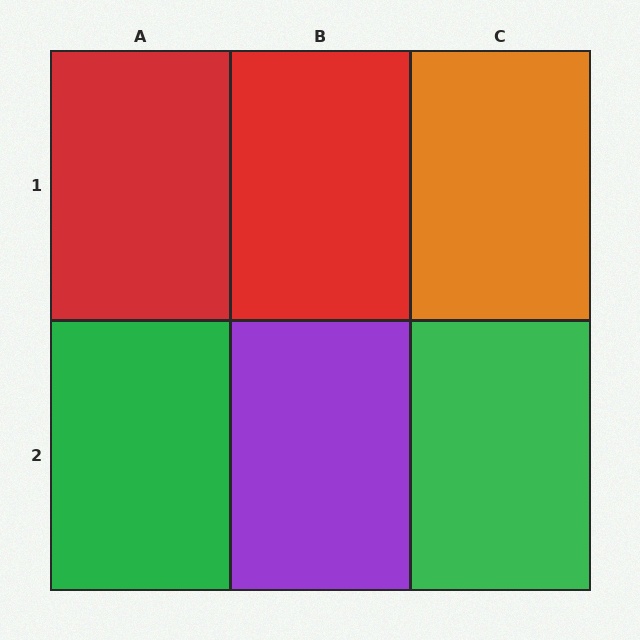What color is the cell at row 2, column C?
Green.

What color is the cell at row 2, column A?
Green.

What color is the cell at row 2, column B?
Purple.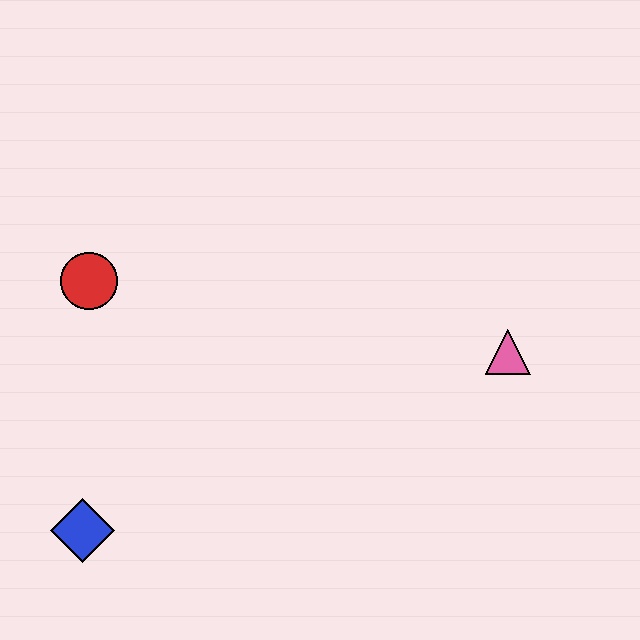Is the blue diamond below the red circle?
Yes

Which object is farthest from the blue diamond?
The pink triangle is farthest from the blue diamond.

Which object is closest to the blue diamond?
The red circle is closest to the blue diamond.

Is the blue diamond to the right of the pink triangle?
No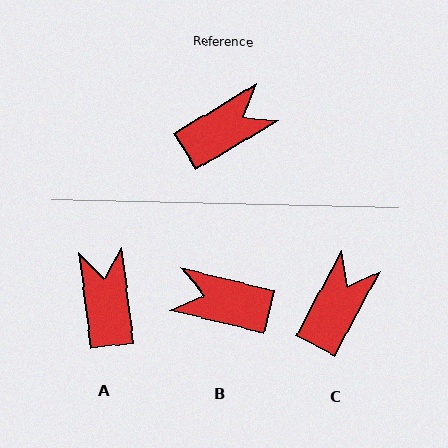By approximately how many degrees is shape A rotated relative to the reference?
Approximately 66 degrees counter-clockwise.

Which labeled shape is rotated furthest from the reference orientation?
B, about 135 degrees away.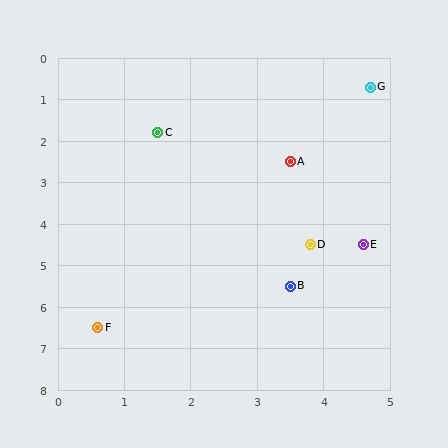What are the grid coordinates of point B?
Point B is at approximately (3.5, 5.5).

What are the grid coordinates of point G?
Point G is at approximately (4.7, 0.7).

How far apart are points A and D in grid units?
Points A and D are about 2.0 grid units apart.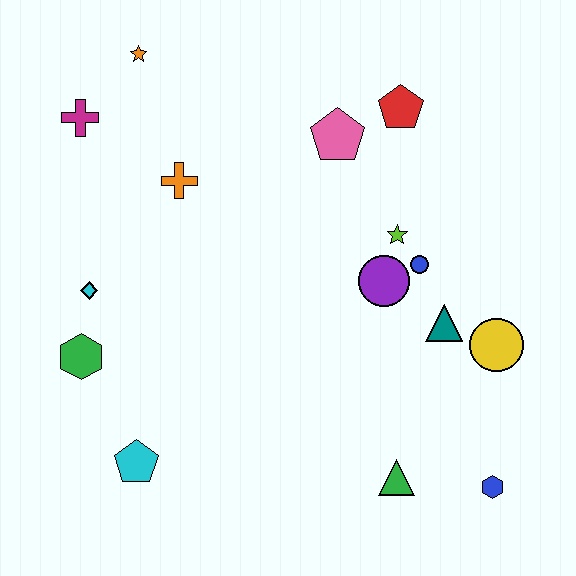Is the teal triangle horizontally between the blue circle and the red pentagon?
No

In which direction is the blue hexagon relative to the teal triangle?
The blue hexagon is below the teal triangle.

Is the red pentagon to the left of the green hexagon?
No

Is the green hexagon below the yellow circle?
Yes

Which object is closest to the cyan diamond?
The green hexagon is closest to the cyan diamond.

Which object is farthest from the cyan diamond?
The blue hexagon is farthest from the cyan diamond.